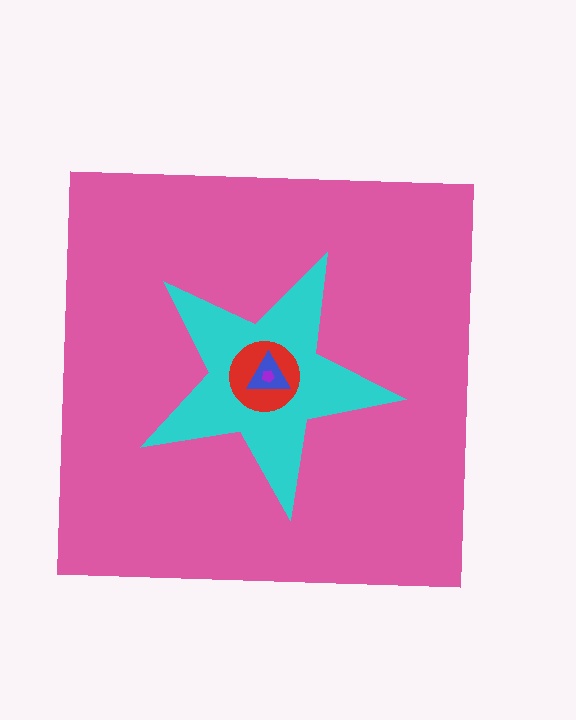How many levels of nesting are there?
5.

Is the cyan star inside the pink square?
Yes.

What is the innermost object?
The purple pentagon.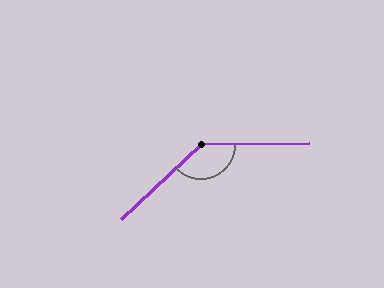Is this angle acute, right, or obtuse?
It is obtuse.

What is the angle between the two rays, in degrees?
Approximately 138 degrees.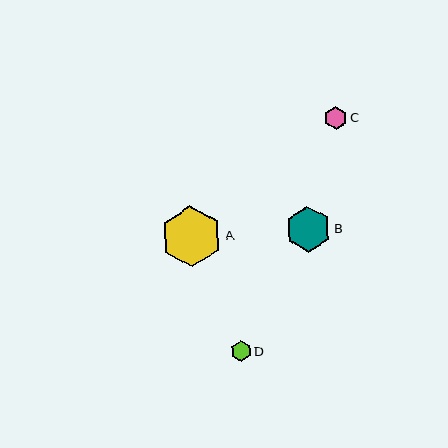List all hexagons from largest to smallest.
From largest to smallest: A, B, C, D.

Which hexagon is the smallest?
Hexagon D is the smallest with a size of approximately 21 pixels.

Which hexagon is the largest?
Hexagon A is the largest with a size of approximately 61 pixels.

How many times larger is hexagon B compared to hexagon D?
Hexagon B is approximately 2.2 times the size of hexagon D.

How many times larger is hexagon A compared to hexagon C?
Hexagon A is approximately 2.6 times the size of hexagon C.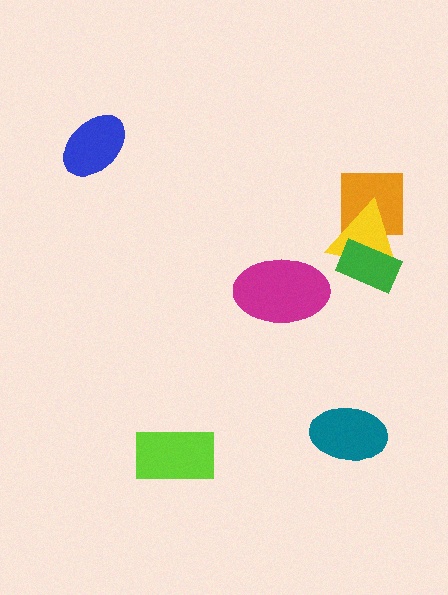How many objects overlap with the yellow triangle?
2 objects overlap with the yellow triangle.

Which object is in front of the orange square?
The yellow triangle is in front of the orange square.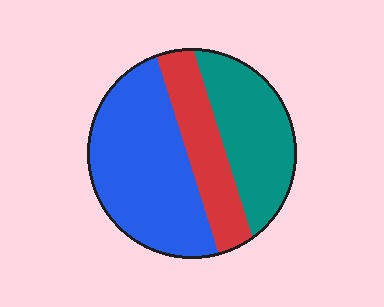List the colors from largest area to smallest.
From largest to smallest: blue, teal, red.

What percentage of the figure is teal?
Teal takes up about one third (1/3) of the figure.